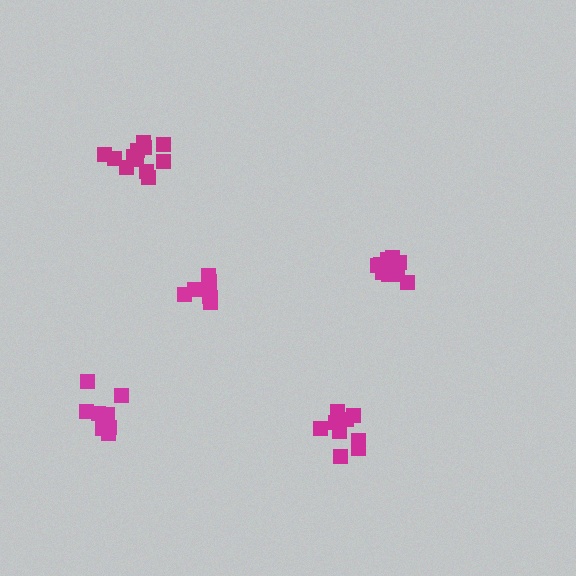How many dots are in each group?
Group 1: 9 dots, Group 2: 7 dots, Group 3: 9 dots, Group 4: 9 dots, Group 5: 12 dots (46 total).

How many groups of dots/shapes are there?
There are 5 groups.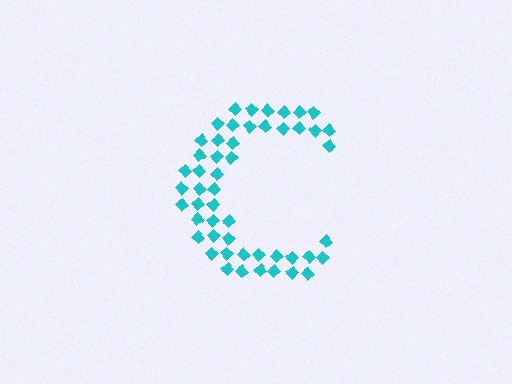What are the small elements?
The small elements are diamonds.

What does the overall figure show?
The overall figure shows the letter C.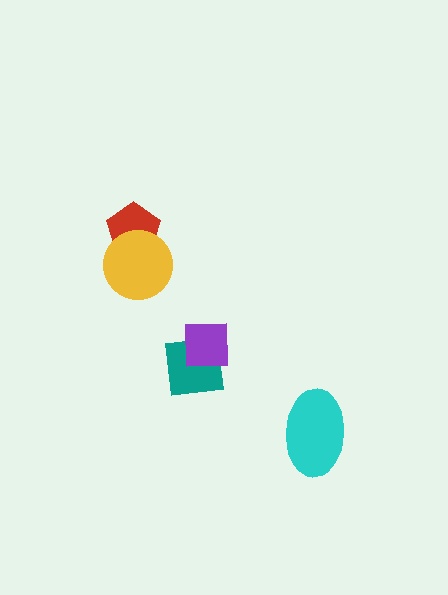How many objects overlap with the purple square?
1 object overlaps with the purple square.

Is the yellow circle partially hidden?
No, no other shape covers it.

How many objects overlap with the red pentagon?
1 object overlaps with the red pentagon.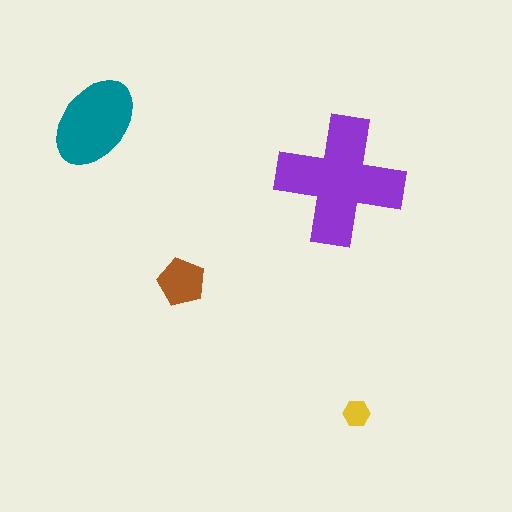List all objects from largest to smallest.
The purple cross, the teal ellipse, the brown pentagon, the yellow hexagon.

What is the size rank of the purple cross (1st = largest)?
1st.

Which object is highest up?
The teal ellipse is topmost.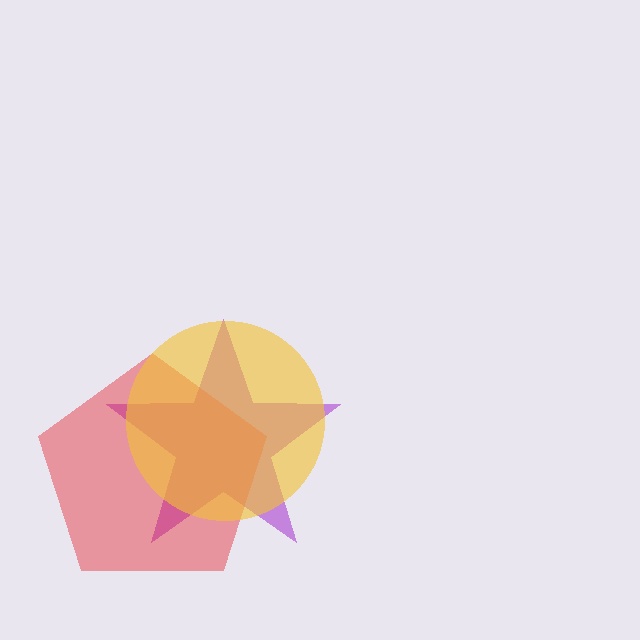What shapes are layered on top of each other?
The layered shapes are: a purple star, a red pentagon, a yellow circle.